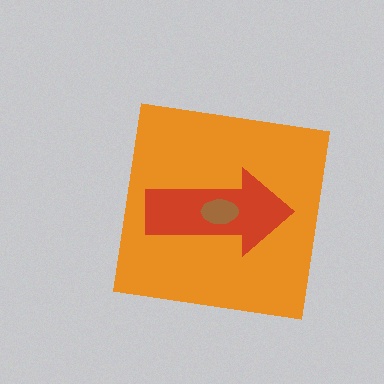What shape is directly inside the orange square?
The red arrow.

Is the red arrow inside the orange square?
Yes.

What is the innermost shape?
The brown ellipse.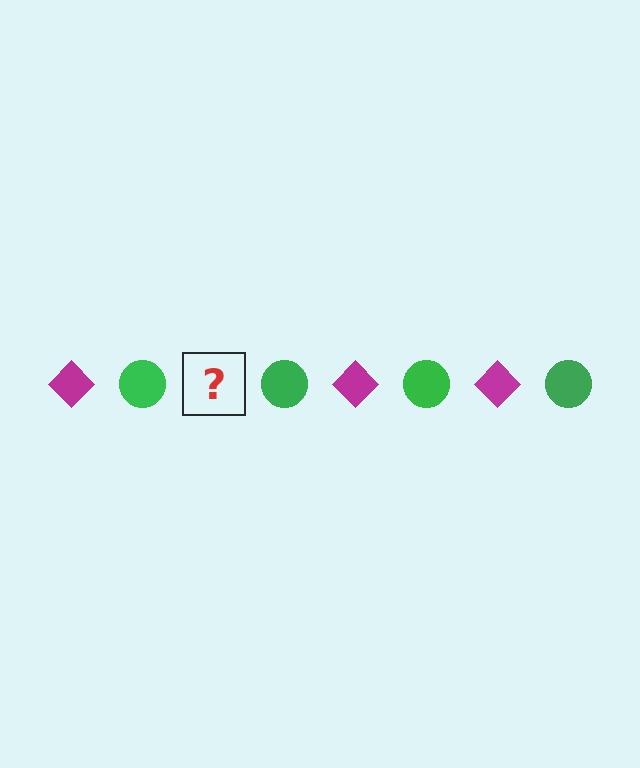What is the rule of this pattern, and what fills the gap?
The rule is that the pattern alternates between magenta diamond and green circle. The gap should be filled with a magenta diamond.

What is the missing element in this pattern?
The missing element is a magenta diamond.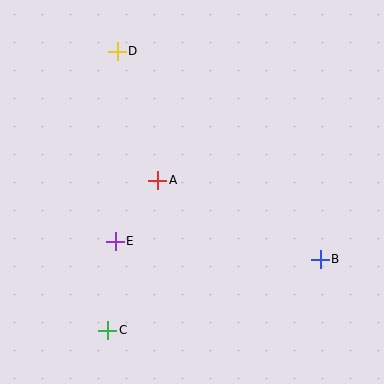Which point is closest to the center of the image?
Point A at (158, 180) is closest to the center.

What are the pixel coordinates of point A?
Point A is at (158, 180).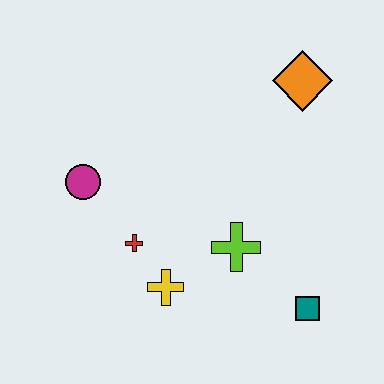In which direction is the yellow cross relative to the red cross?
The yellow cross is below the red cross.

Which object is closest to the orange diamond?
The lime cross is closest to the orange diamond.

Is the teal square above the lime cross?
No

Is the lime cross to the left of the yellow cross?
No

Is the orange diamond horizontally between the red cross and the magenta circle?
No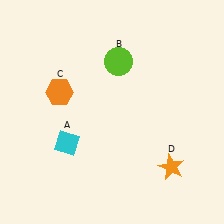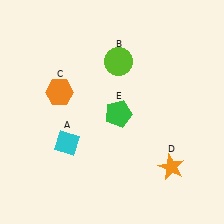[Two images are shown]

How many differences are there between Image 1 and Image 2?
There is 1 difference between the two images.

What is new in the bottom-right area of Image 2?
A green pentagon (E) was added in the bottom-right area of Image 2.